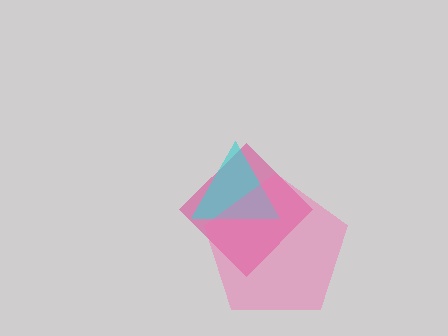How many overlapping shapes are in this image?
There are 3 overlapping shapes in the image.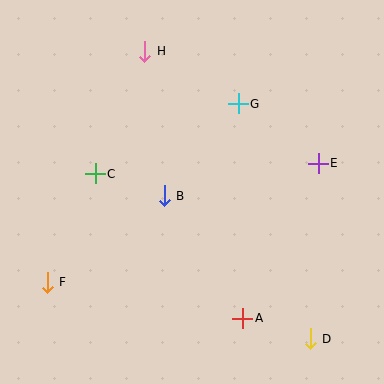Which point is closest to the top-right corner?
Point E is closest to the top-right corner.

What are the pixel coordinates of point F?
Point F is at (47, 282).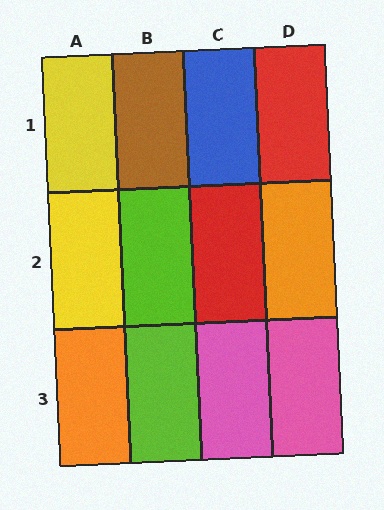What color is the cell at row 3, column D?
Pink.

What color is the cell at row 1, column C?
Blue.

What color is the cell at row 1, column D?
Red.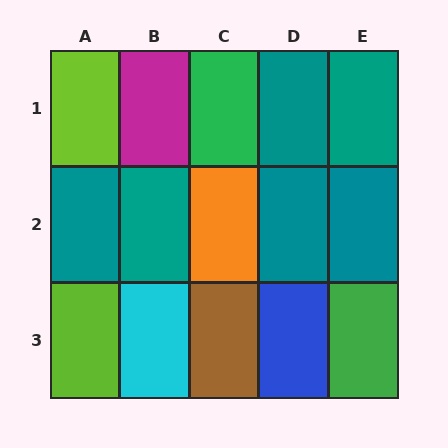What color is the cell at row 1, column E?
Teal.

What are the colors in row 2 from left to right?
Teal, teal, orange, teal, teal.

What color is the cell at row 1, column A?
Lime.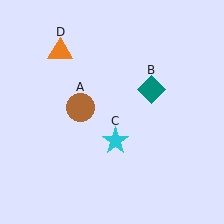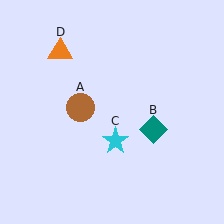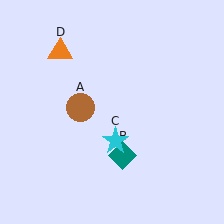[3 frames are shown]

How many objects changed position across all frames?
1 object changed position: teal diamond (object B).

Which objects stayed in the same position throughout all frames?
Brown circle (object A) and cyan star (object C) and orange triangle (object D) remained stationary.